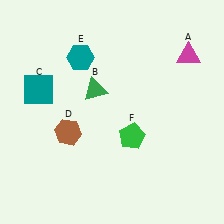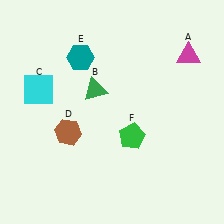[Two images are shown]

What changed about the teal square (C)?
In Image 1, C is teal. In Image 2, it changed to cyan.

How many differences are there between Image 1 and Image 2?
There is 1 difference between the two images.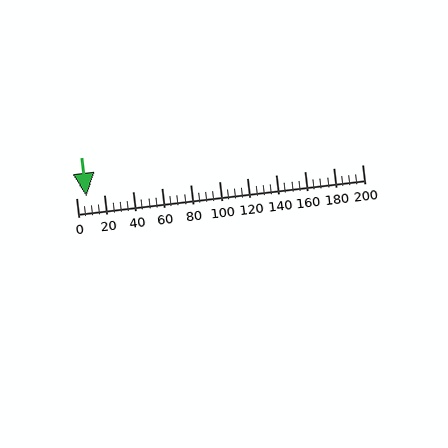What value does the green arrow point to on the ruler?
The green arrow points to approximately 8.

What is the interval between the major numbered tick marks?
The major tick marks are spaced 20 units apart.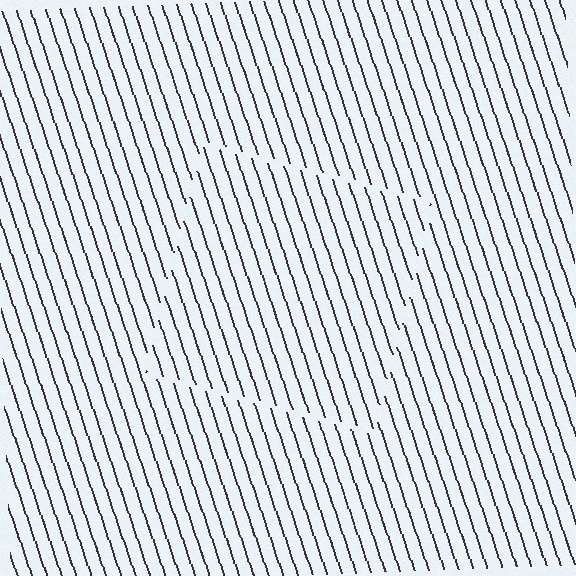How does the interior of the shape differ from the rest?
The interior of the shape contains the same grating, shifted by half a period — the contour is defined by the phase discontinuity where line-ends from the inner and outer gratings abut.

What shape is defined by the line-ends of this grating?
An illusory square. The interior of the shape contains the same grating, shifted by half a period — the contour is defined by the phase discontinuity where line-ends from the inner and outer gratings abut.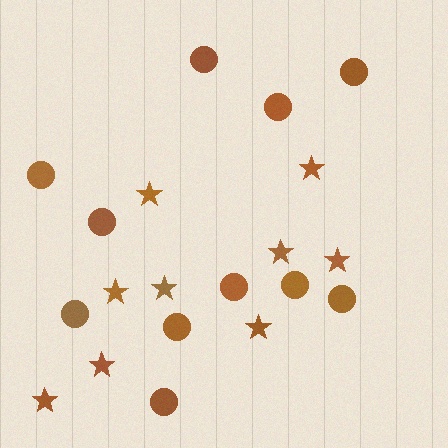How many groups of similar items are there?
There are 2 groups: one group of stars (9) and one group of circles (11).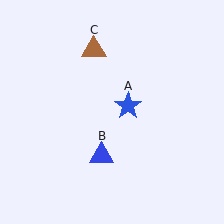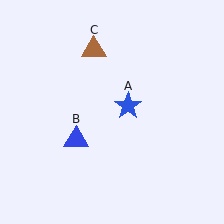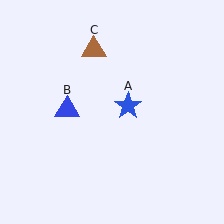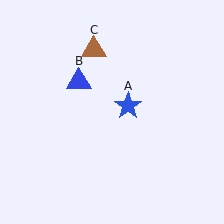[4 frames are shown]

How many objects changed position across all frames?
1 object changed position: blue triangle (object B).